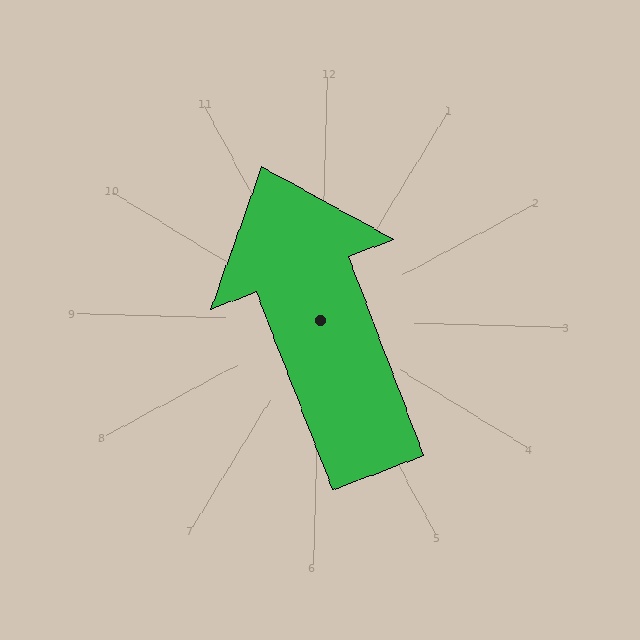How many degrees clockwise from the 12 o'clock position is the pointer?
Approximately 338 degrees.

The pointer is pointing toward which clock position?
Roughly 11 o'clock.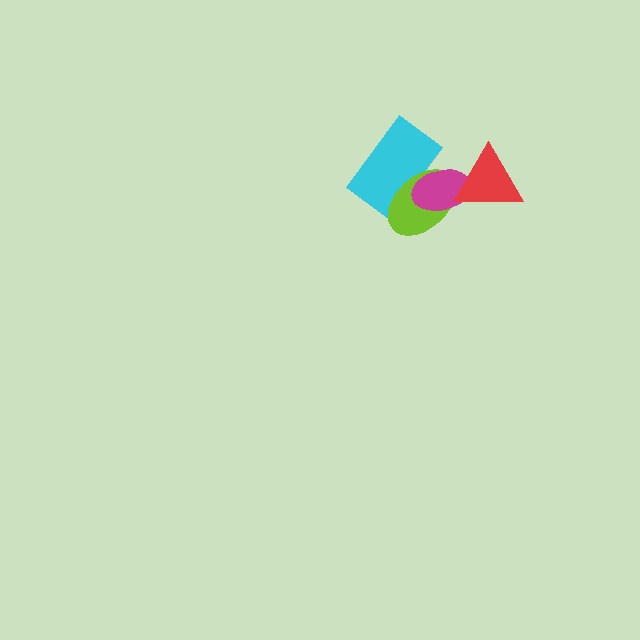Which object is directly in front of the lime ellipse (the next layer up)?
The magenta ellipse is directly in front of the lime ellipse.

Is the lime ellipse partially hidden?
Yes, it is partially covered by another shape.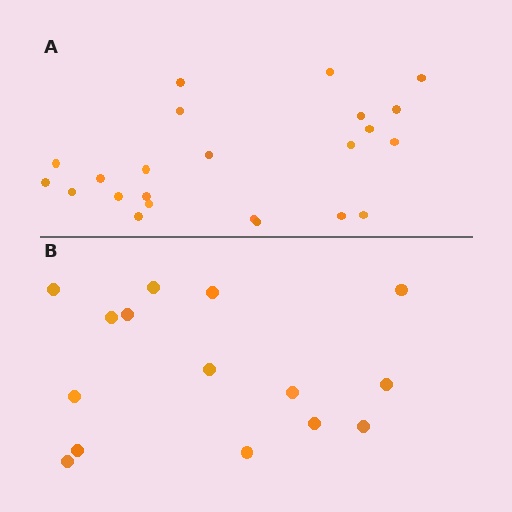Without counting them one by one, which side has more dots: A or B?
Region A (the top region) has more dots.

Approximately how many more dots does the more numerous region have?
Region A has roughly 8 or so more dots than region B.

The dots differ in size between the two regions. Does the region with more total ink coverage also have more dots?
No. Region B has more total ink coverage because its dots are larger, but region A actually contains more individual dots. Total area can be misleading — the number of items is what matters here.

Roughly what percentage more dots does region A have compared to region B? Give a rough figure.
About 55% more.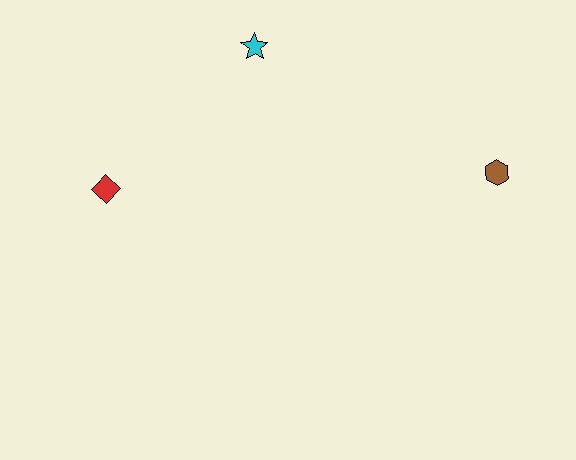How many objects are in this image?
There are 3 objects.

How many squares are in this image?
There are no squares.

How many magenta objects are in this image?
There are no magenta objects.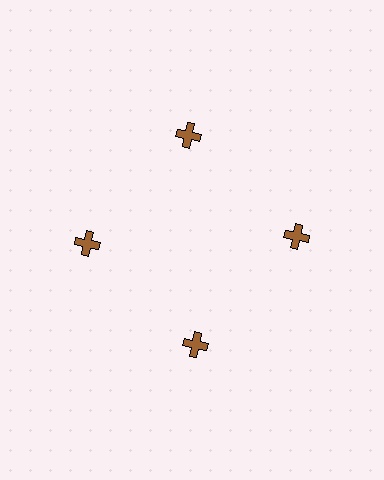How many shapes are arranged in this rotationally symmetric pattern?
There are 4 shapes, arranged in 4 groups of 1.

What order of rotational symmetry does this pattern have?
This pattern has 4-fold rotational symmetry.